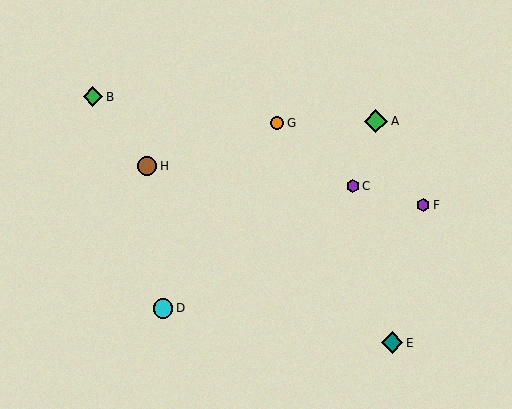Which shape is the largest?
The green diamond (labeled A) is the largest.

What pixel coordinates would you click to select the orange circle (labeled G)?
Click at (277, 123) to select the orange circle G.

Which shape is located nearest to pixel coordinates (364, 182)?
The purple hexagon (labeled C) at (353, 186) is nearest to that location.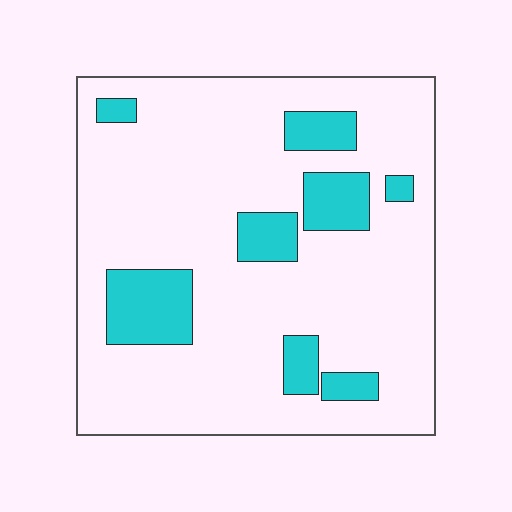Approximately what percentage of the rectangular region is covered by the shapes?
Approximately 15%.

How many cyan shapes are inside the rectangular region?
8.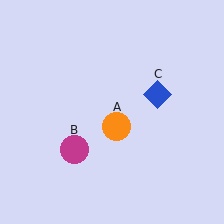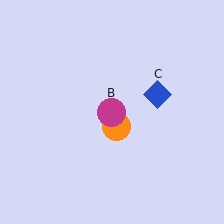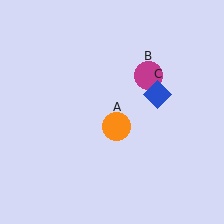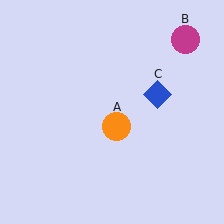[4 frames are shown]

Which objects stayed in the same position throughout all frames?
Orange circle (object A) and blue diamond (object C) remained stationary.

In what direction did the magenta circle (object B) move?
The magenta circle (object B) moved up and to the right.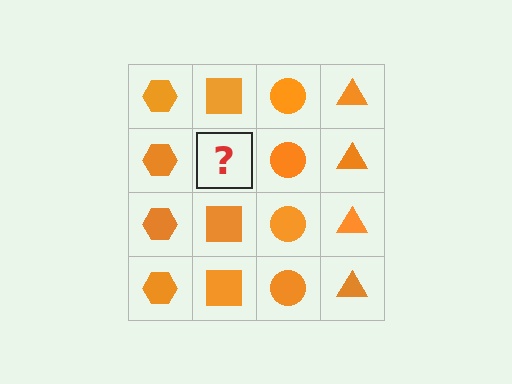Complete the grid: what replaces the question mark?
The question mark should be replaced with an orange square.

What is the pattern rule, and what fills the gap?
The rule is that each column has a consistent shape. The gap should be filled with an orange square.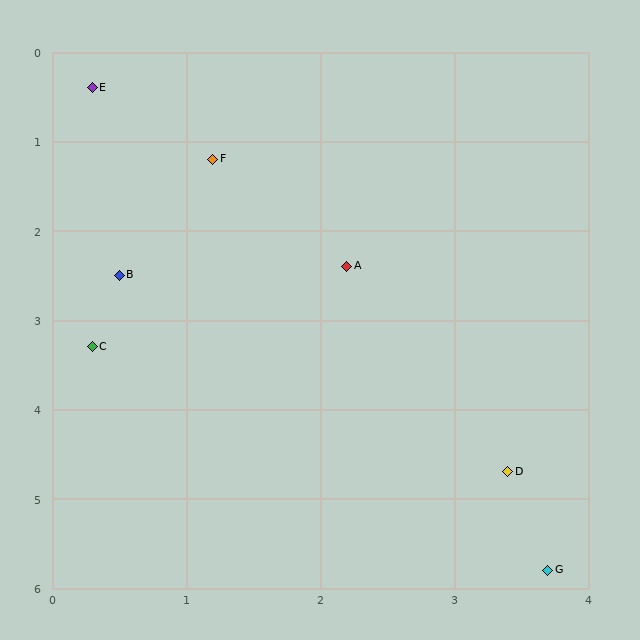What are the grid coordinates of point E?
Point E is at approximately (0.3, 0.4).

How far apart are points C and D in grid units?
Points C and D are about 3.4 grid units apart.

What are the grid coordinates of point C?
Point C is at approximately (0.3, 3.3).